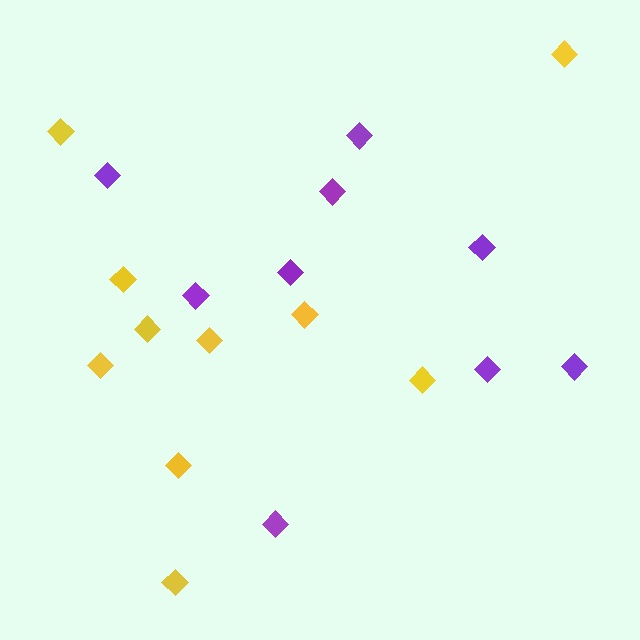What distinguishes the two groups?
There are 2 groups: one group of purple diamonds (9) and one group of yellow diamonds (10).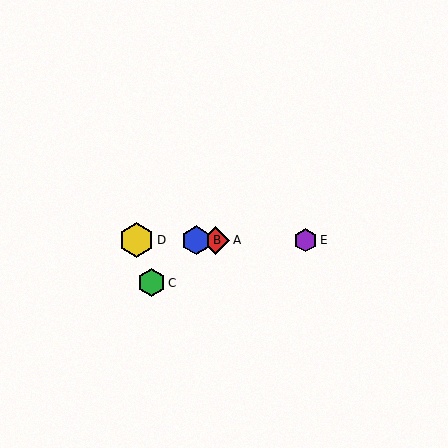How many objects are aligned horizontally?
4 objects (A, B, D, E) are aligned horizontally.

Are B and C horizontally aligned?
No, B is at y≈240 and C is at y≈283.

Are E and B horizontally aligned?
Yes, both are at y≈240.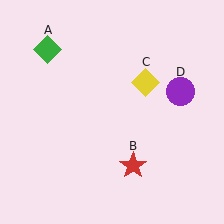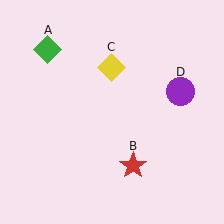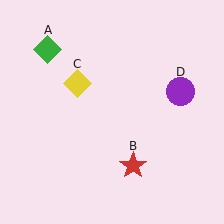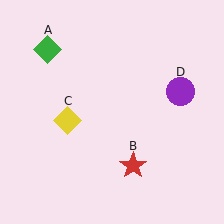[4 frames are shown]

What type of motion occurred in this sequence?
The yellow diamond (object C) rotated counterclockwise around the center of the scene.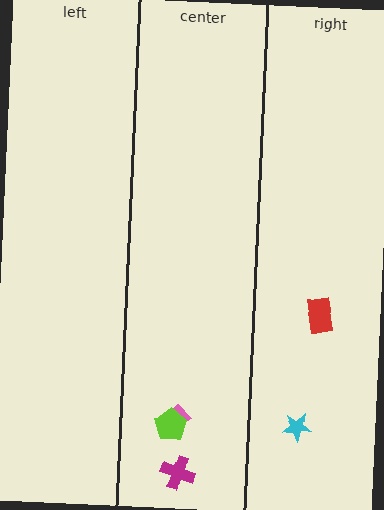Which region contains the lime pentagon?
The center region.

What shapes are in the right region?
The red rectangle, the cyan star.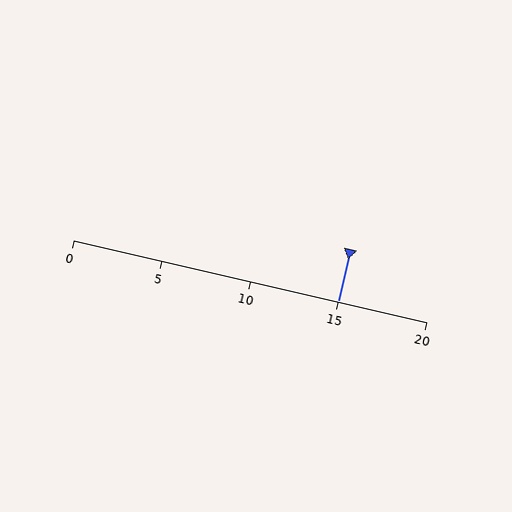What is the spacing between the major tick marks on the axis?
The major ticks are spaced 5 apart.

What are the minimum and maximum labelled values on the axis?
The axis runs from 0 to 20.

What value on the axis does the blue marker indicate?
The marker indicates approximately 15.